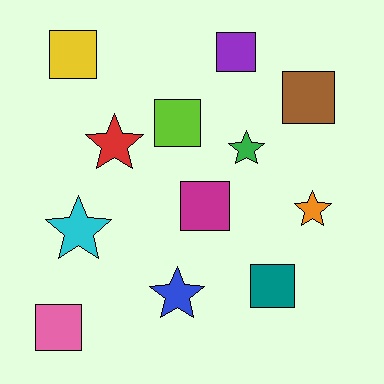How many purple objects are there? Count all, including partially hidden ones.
There is 1 purple object.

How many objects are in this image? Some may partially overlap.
There are 12 objects.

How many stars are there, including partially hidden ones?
There are 5 stars.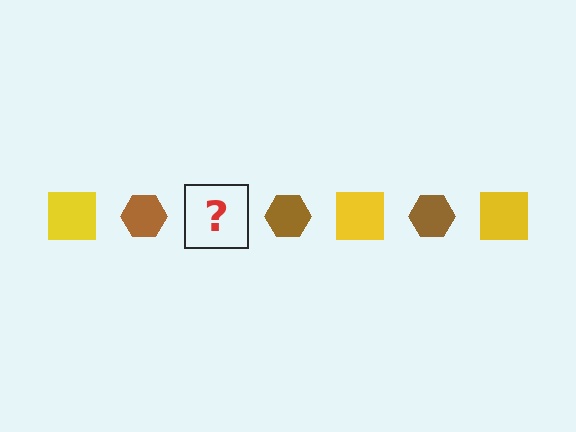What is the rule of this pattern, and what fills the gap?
The rule is that the pattern alternates between yellow square and brown hexagon. The gap should be filled with a yellow square.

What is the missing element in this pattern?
The missing element is a yellow square.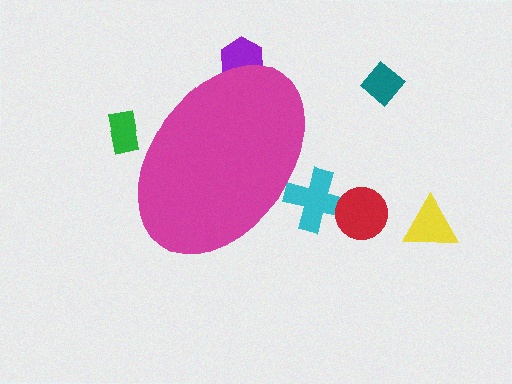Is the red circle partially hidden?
No, the red circle is fully visible.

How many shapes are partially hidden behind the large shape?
3 shapes are partially hidden.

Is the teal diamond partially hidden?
No, the teal diamond is fully visible.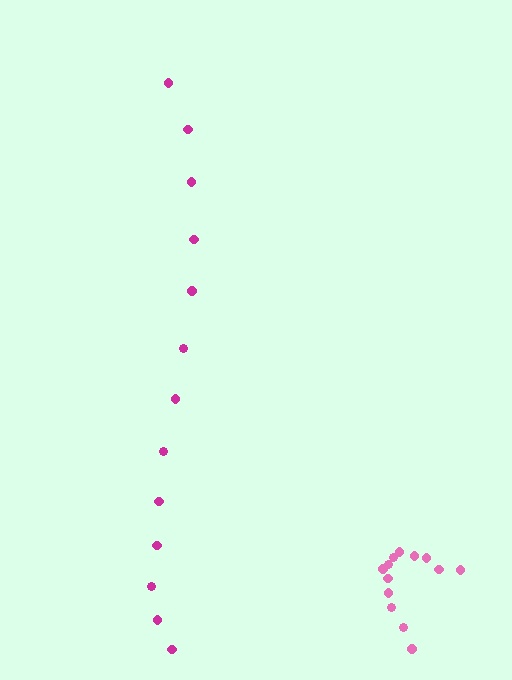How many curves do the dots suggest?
There are 2 distinct paths.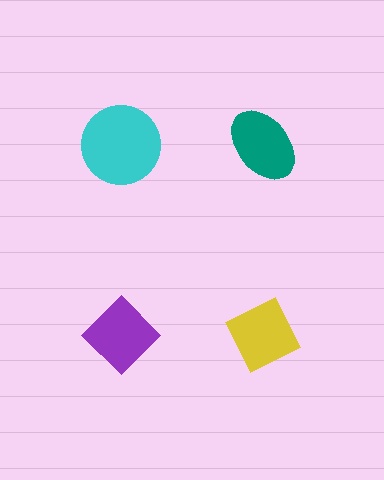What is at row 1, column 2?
A teal ellipse.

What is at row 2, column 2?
A yellow diamond.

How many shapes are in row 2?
2 shapes.